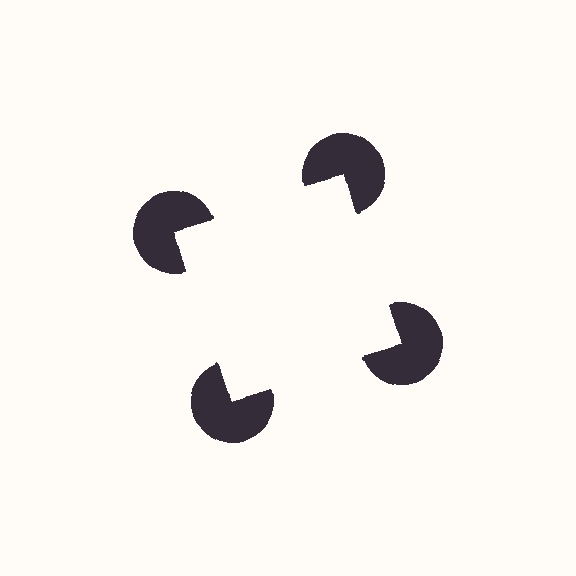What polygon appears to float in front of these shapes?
An illusory square — its edges are inferred from the aligned wedge cuts in the pac-man discs, not physically drawn.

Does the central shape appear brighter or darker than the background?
It typically appears slightly brighter than the background, even though no actual brightness change is drawn.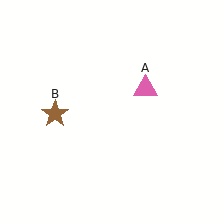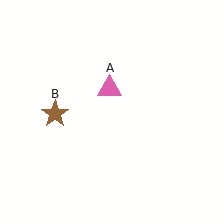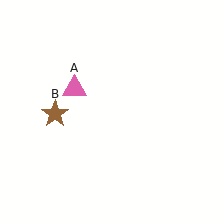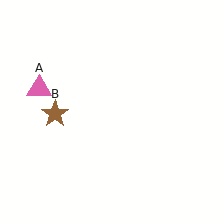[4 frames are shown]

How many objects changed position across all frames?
1 object changed position: pink triangle (object A).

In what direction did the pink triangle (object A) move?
The pink triangle (object A) moved left.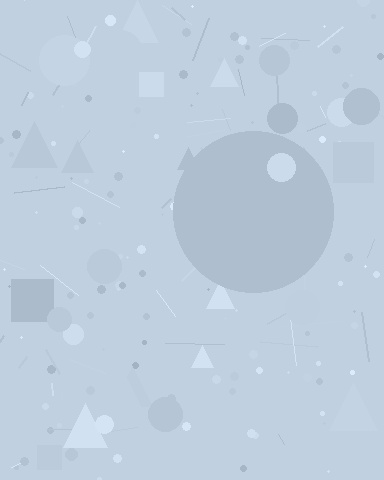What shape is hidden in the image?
A circle is hidden in the image.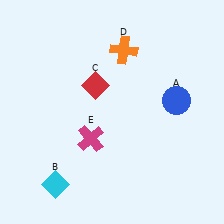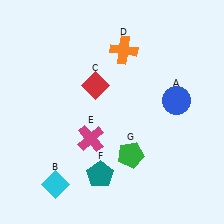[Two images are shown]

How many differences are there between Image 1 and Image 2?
There are 2 differences between the two images.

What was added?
A teal pentagon (F), a green pentagon (G) were added in Image 2.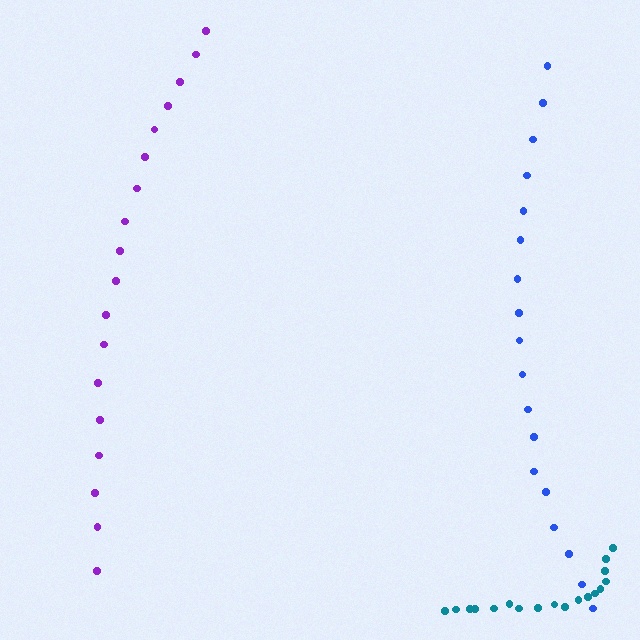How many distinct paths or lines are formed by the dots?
There are 3 distinct paths.